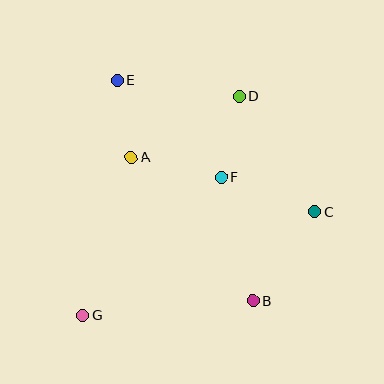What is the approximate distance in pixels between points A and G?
The distance between A and G is approximately 165 pixels.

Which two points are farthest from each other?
Points D and G are farthest from each other.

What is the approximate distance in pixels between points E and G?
The distance between E and G is approximately 237 pixels.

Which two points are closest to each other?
Points A and E are closest to each other.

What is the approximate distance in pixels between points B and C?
The distance between B and C is approximately 109 pixels.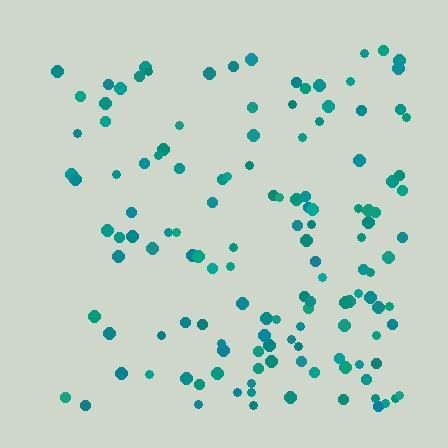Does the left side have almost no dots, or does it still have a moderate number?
Still a moderate number, just noticeably fewer than the right.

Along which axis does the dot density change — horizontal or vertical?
Horizontal.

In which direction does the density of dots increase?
From left to right, with the right side densest.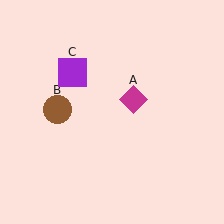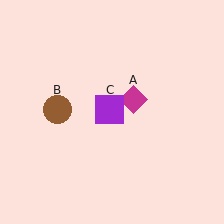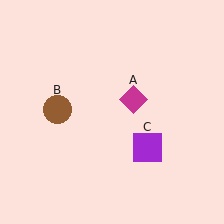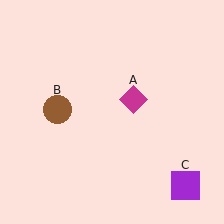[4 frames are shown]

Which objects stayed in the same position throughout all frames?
Magenta diamond (object A) and brown circle (object B) remained stationary.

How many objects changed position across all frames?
1 object changed position: purple square (object C).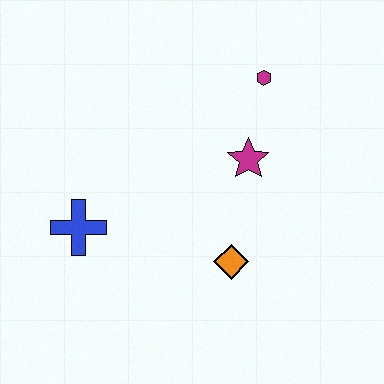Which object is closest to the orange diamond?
The magenta star is closest to the orange diamond.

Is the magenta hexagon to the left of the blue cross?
No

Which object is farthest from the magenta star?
The blue cross is farthest from the magenta star.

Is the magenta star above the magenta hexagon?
No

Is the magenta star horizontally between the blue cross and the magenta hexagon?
Yes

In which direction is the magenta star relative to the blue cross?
The magenta star is to the right of the blue cross.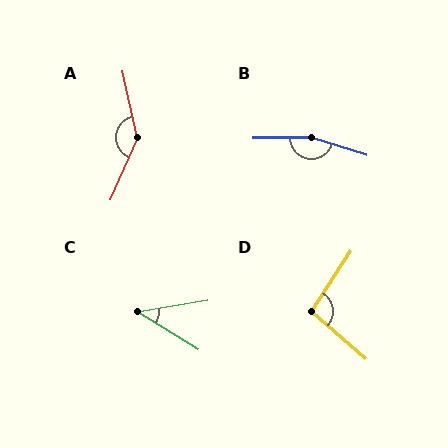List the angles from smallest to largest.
C (41°), D (99°), A (144°), B (163°).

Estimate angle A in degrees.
Approximately 144 degrees.